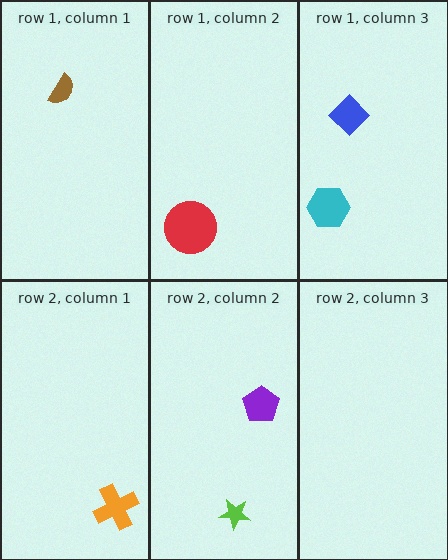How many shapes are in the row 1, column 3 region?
2.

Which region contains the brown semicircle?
The row 1, column 1 region.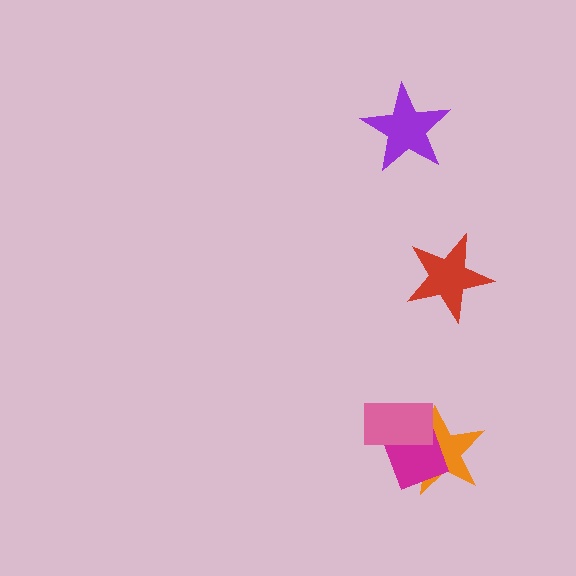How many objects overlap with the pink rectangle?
2 objects overlap with the pink rectangle.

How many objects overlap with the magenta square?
2 objects overlap with the magenta square.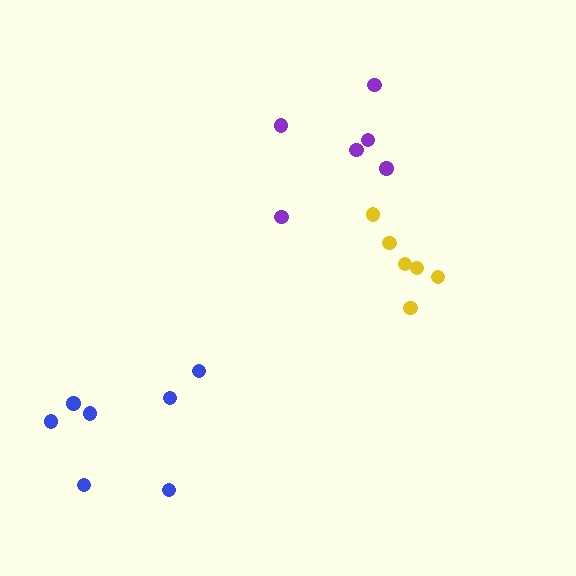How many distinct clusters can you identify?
There are 3 distinct clusters.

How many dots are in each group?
Group 1: 6 dots, Group 2: 6 dots, Group 3: 7 dots (19 total).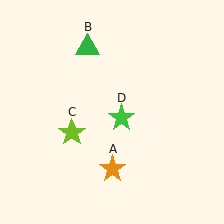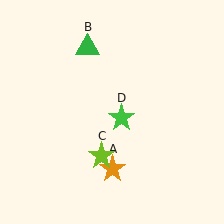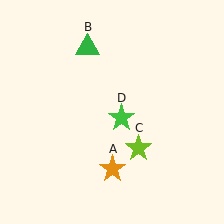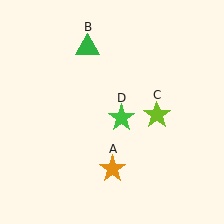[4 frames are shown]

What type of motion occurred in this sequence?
The lime star (object C) rotated counterclockwise around the center of the scene.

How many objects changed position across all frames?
1 object changed position: lime star (object C).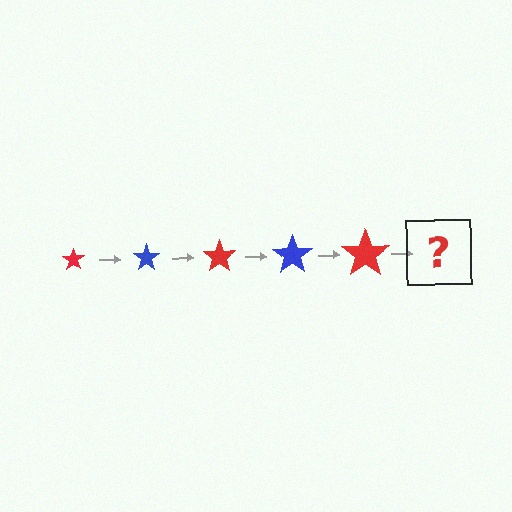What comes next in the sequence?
The next element should be a blue star, larger than the previous one.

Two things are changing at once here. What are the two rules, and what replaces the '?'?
The two rules are that the star grows larger each step and the color cycles through red and blue. The '?' should be a blue star, larger than the previous one.